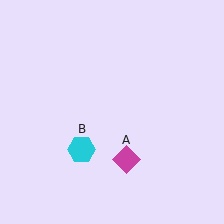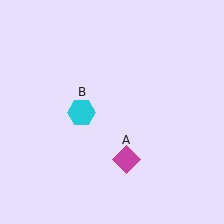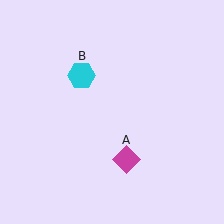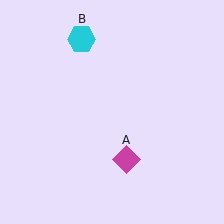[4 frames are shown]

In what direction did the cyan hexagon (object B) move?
The cyan hexagon (object B) moved up.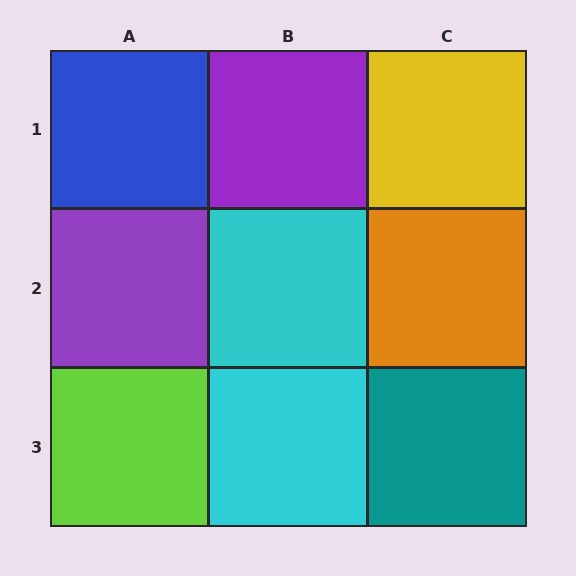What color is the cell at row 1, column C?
Yellow.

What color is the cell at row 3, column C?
Teal.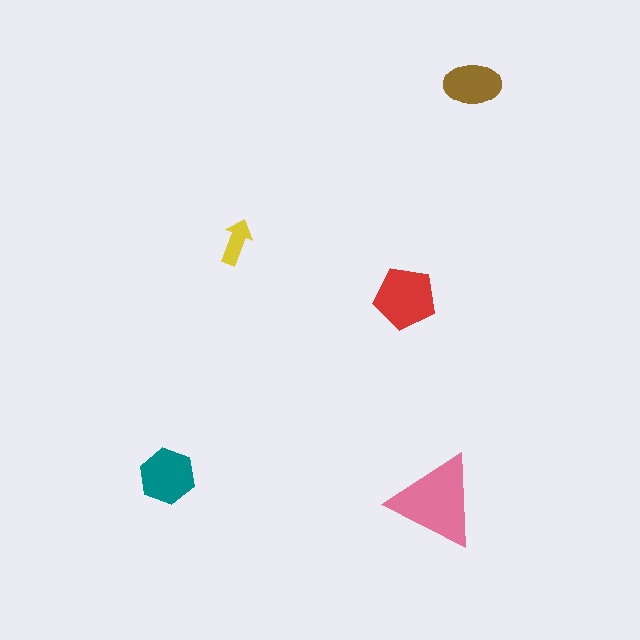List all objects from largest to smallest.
The pink triangle, the red pentagon, the teal hexagon, the brown ellipse, the yellow arrow.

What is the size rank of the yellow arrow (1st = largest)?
5th.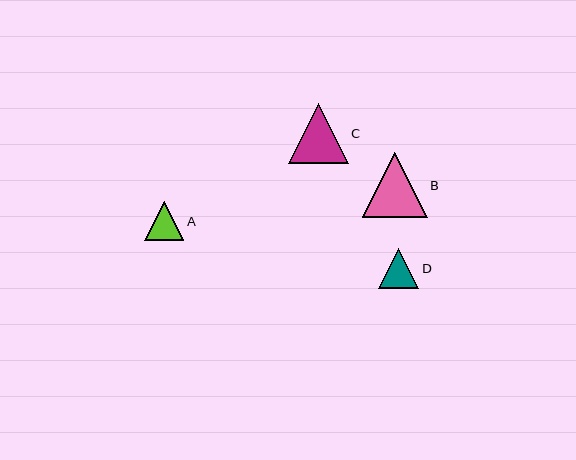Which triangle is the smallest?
Triangle A is the smallest with a size of approximately 39 pixels.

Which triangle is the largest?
Triangle B is the largest with a size of approximately 65 pixels.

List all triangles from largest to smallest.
From largest to smallest: B, C, D, A.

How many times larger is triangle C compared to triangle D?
Triangle C is approximately 1.5 times the size of triangle D.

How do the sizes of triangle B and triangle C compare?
Triangle B and triangle C are approximately the same size.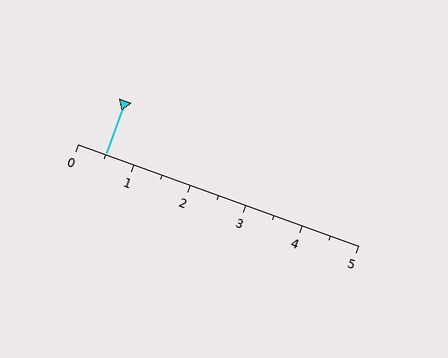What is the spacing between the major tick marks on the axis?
The major ticks are spaced 1 apart.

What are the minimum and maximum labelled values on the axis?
The axis runs from 0 to 5.